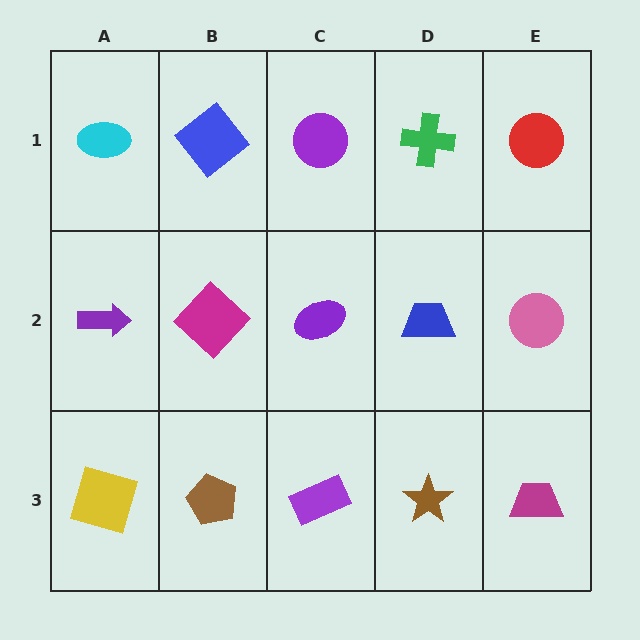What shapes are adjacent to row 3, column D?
A blue trapezoid (row 2, column D), a purple rectangle (row 3, column C), a magenta trapezoid (row 3, column E).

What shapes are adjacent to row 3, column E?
A pink circle (row 2, column E), a brown star (row 3, column D).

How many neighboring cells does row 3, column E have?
2.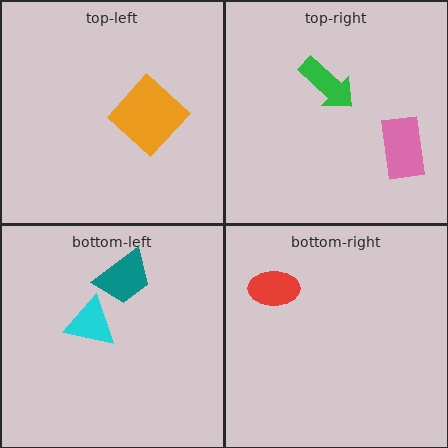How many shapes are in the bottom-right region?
1.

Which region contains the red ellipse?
The bottom-right region.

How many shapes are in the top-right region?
2.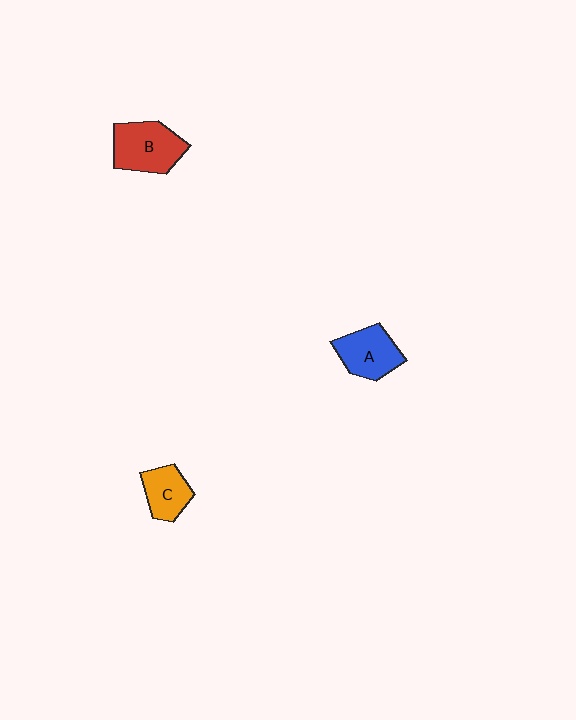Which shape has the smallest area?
Shape C (orange).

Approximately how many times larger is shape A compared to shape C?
Approximately 1.3 times.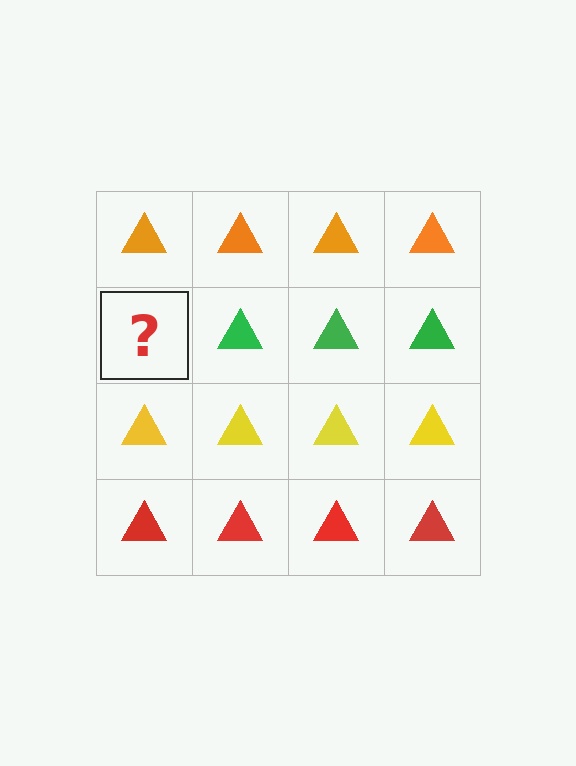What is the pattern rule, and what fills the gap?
The rule is that each row has a consistent color. The gap should be filled with a green triangle.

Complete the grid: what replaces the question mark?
The question mark should be replaced with a green triangle.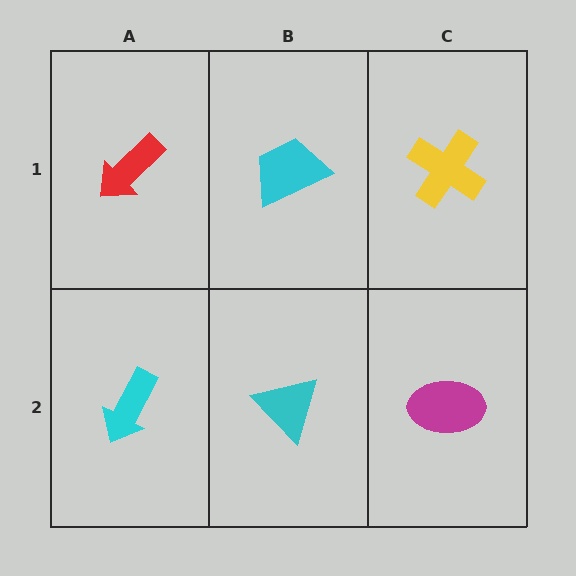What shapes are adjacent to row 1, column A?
A cyan arrow (row 2, column A), a cyan trapezoid (row 1, column B).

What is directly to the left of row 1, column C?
A cyan trapezoid.